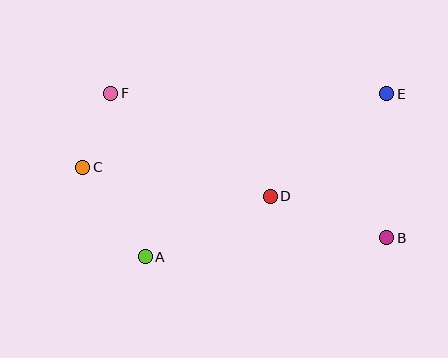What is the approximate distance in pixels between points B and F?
The distance between B and F is approximately 312 pixels.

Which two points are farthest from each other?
Points C and E are farthest from each other.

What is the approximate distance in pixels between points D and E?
The distance between D and E is approximately 155 pixels.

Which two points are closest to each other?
Points C and F are closest to each other.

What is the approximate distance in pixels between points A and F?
The distance between A and F is approximately 167 pixels.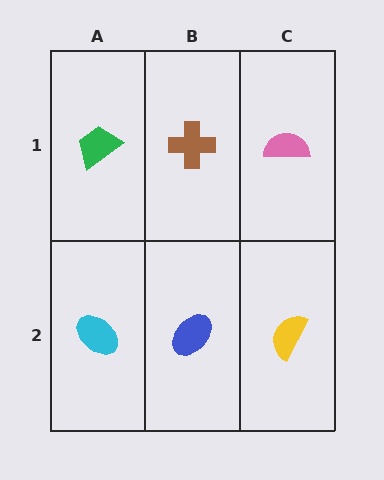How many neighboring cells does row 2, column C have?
2.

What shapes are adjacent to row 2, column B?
A brown cross (row 1, column B), a cyan ellipse (row 2, column A), a yellow semicircle (row 2, column C).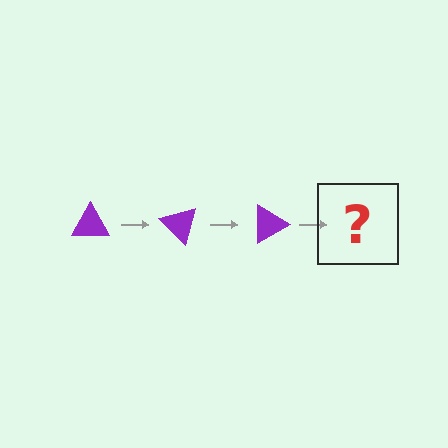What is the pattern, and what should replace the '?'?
The pattern is that the triangle rotates 45 degrees each step. The '?' should be a purple triangle rotated 135 degrees.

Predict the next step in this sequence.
The next step is a purple triangle rotated 135 degrees.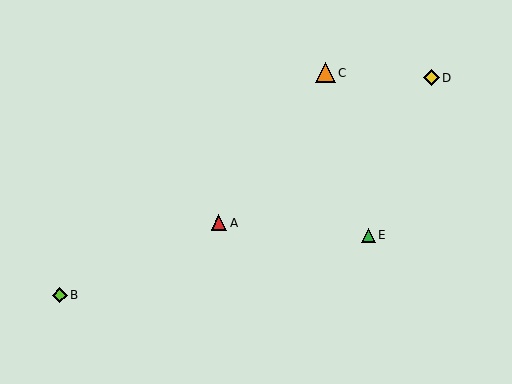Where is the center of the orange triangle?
The center of the orange triangle is at (325, 73).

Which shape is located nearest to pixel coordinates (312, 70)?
The orange triangle (labeled C) at (325, 73) is nearest to that location.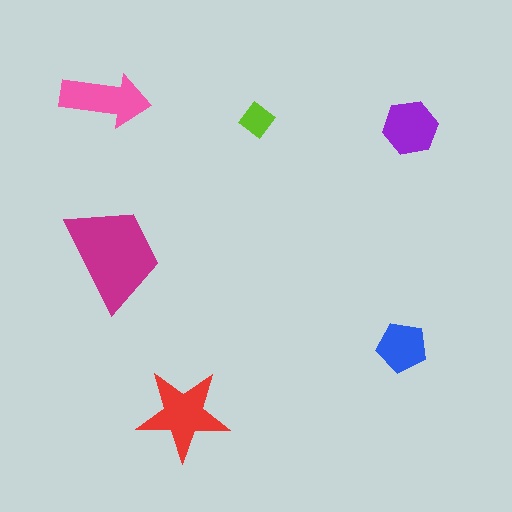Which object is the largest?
The magenta trapezoid.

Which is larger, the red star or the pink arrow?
The red star.